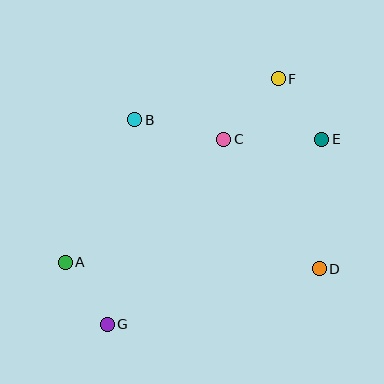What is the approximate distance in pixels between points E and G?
The distance between E and G is approximately 283 pixels.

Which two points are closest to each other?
Points E and F are closest to each other.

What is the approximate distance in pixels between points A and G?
The distance between A and G is approximately 75 pixels.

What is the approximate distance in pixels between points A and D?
The distance between A and D is approximately 254 pixels.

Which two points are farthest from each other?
Points F and G are farthest from each other.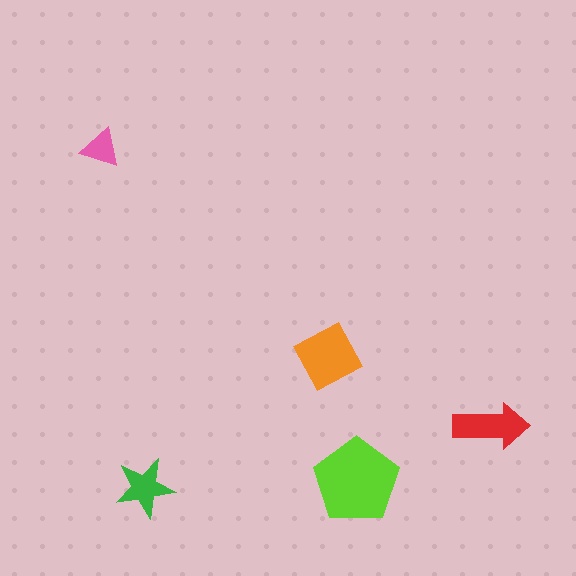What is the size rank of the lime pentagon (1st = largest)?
1st.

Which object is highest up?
The pink triangle is topmost.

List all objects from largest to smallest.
The lime pentagon, the orange diamond, the red arrow, the green star, the pink triangle.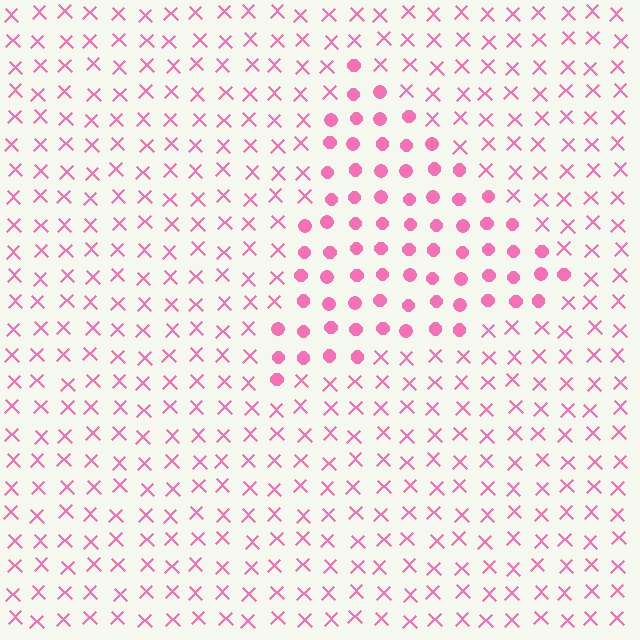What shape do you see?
I see a triangle.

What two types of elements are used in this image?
The image uses circles inside the triangle region and X marks outside it.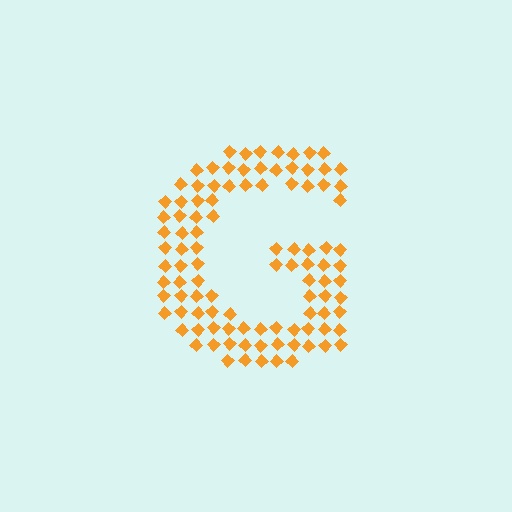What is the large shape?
The large shape is the letter G.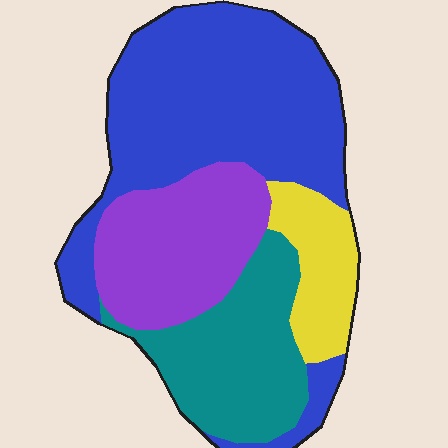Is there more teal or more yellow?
Teal.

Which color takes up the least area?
Yellow, at roughly 10%.